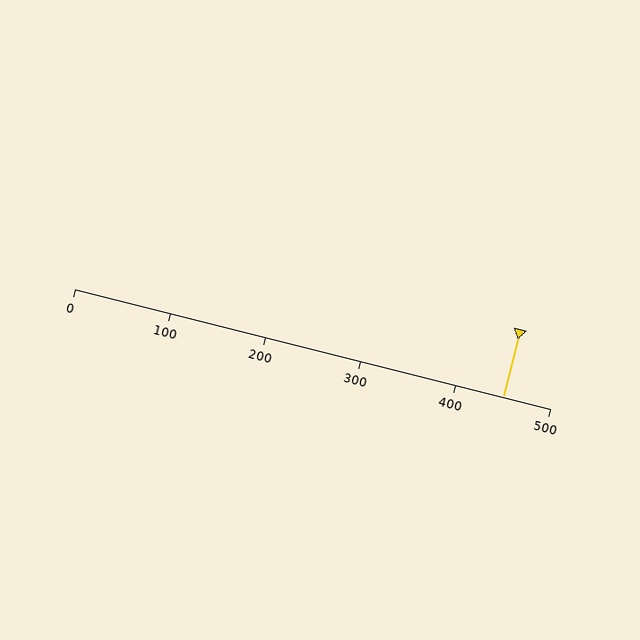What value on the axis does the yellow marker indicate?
The marker indicates approximately 450.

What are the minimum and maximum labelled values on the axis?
The axis runs from 0 to 500.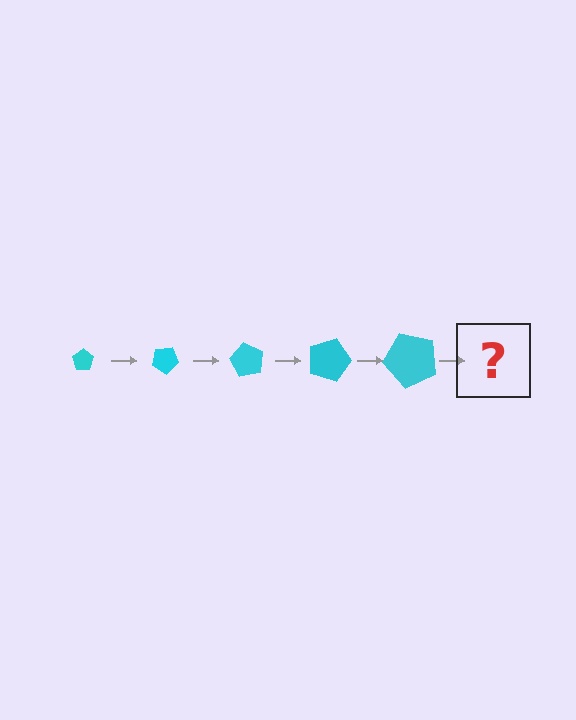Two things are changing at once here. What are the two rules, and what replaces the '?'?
The two rules are that the pentagon grows larger each step and it rotates 30 degrees each step. The '?' should be a pentagon, larger than the previous one and rotated 150 degrees from the start.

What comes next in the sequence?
The next element should be a pentagon, larger than the previous one and rotated 150 degrees from the start.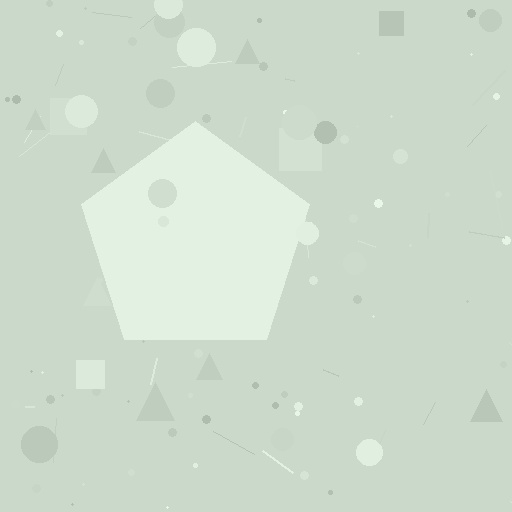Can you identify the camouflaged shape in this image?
The camouflaged shape is a pentagon.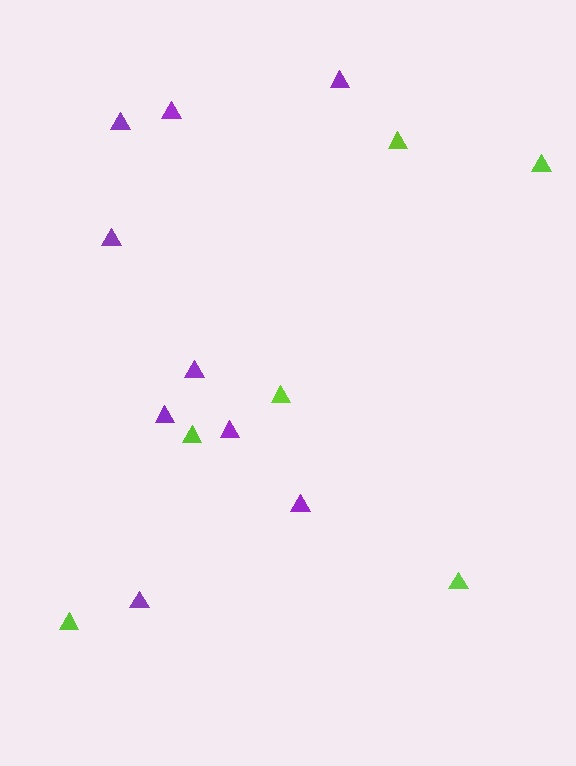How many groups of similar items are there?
There are 2 groups: one group of lime triangles (6) and one group of purple triangles (9).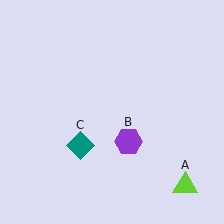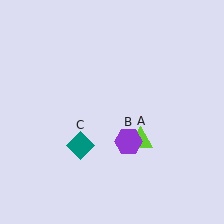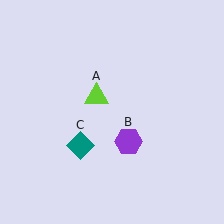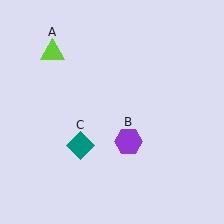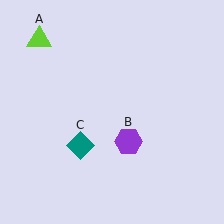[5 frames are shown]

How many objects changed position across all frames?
1 object changed position: lime triangle (object A).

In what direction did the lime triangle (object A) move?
The lime triangle (object A) moved up and to the left.